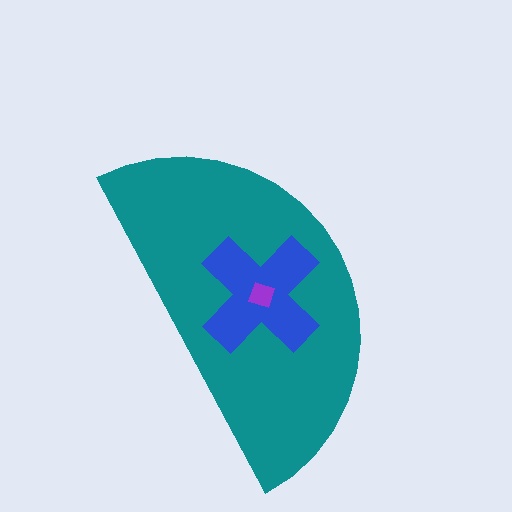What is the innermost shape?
The purple diamond.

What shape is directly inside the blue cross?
The purple diamond.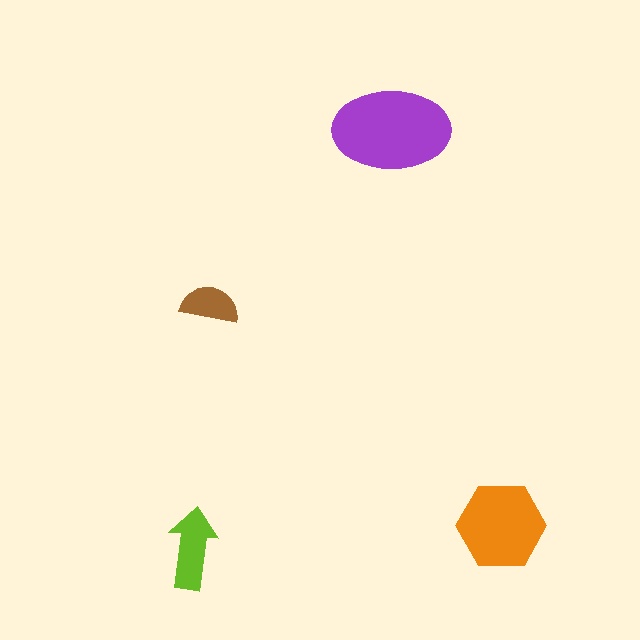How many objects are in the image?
There are 4 objects in the image.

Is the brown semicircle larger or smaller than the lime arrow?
Smaller.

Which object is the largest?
The purple ellipse.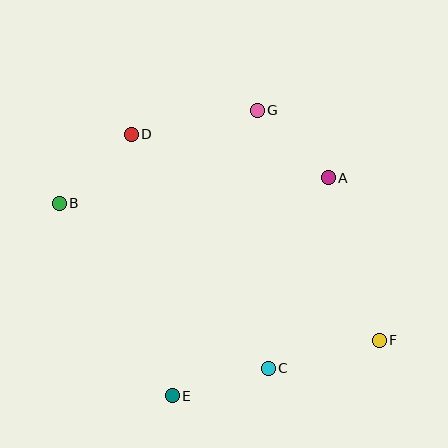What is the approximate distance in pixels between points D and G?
The distance between D and G is approximately 128 pixels.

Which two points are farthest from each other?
Points B and F are farthest from each other.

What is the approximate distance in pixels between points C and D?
The distance between C and D is approximately 271 pixels.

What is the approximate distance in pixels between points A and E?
The distance between A and E is approximately 268 pixels.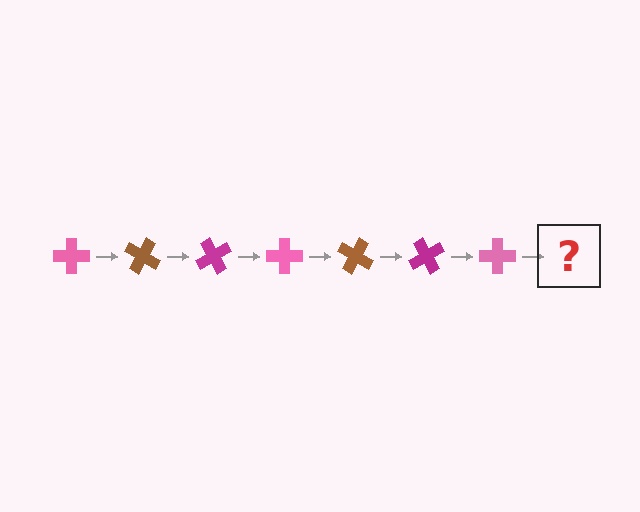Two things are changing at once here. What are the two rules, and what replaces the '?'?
The two rules are that it rotates 30 degrees each step and the color cycles through pink, brown, and magenta. The '?' should be a brown cross, rotated 210 degrees from the start.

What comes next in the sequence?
The next element should be a brown cross, rotated 210 degrees from the start.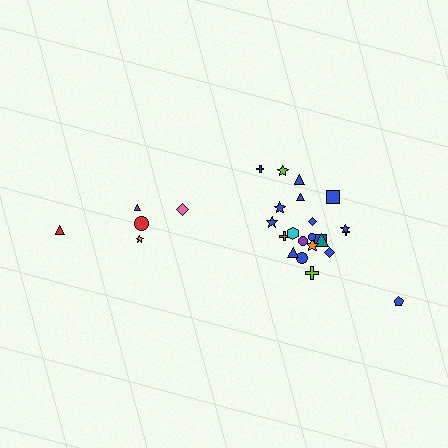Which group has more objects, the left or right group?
The right group.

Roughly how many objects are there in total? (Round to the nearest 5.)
Roughly 25 objects in total.